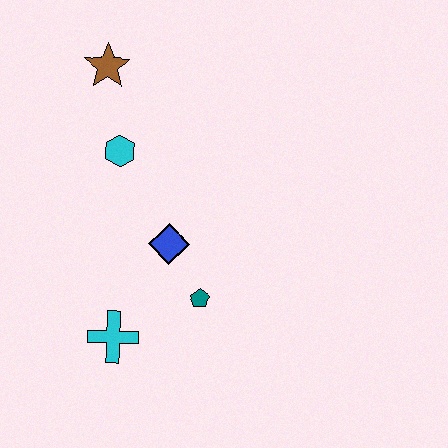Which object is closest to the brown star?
The cyan hexagon is closest to the brown star.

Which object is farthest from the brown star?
The cyan cross is farthest from the brown star.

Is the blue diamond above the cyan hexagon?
No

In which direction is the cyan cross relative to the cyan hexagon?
The cyan cross is below the cyan hexagon.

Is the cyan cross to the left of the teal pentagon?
Yes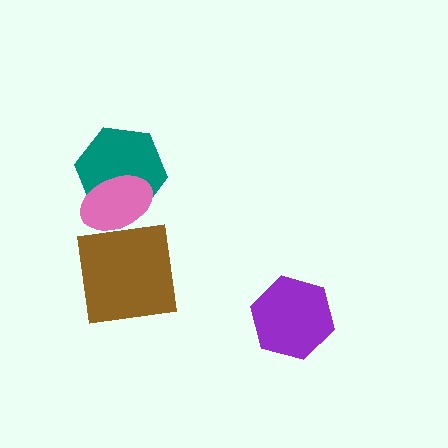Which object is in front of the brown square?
The pink ellipse is in front of the brown square.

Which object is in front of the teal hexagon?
The pink ellipse is in front of the teal hexagon.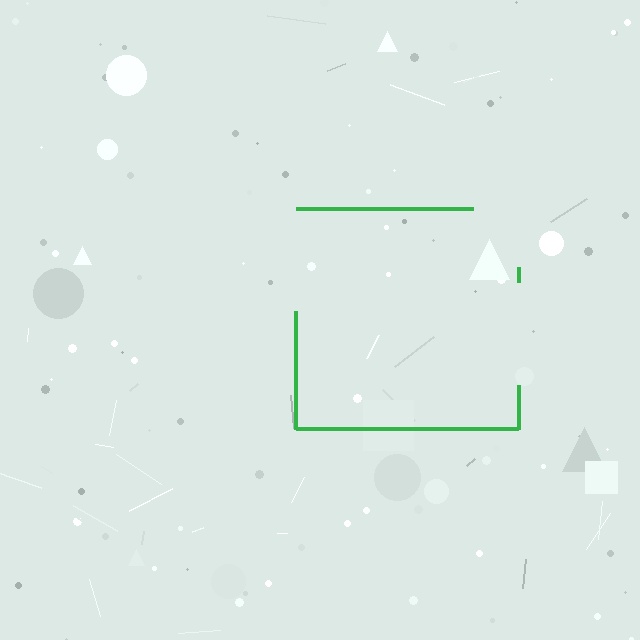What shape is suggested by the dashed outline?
The dashed outline suggests a square.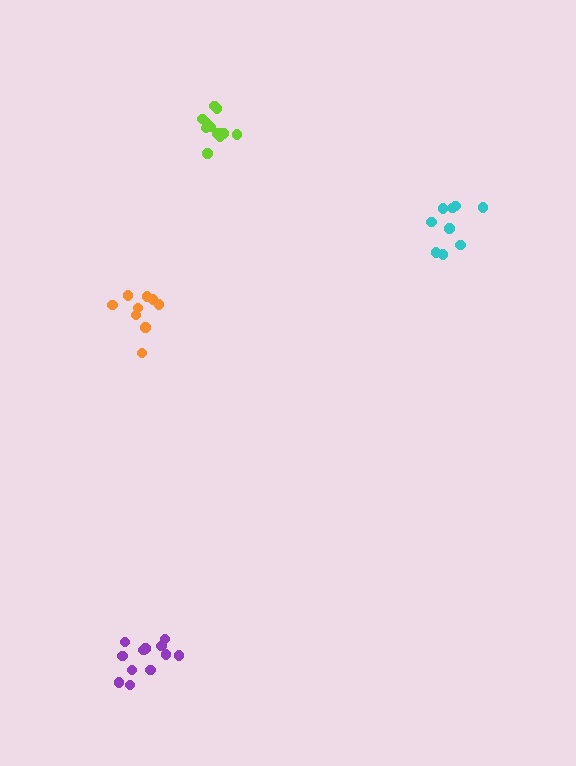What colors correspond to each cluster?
The clusters are colored: lime, purple, cyan, orange.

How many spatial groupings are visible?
There are 4 spatial groupings.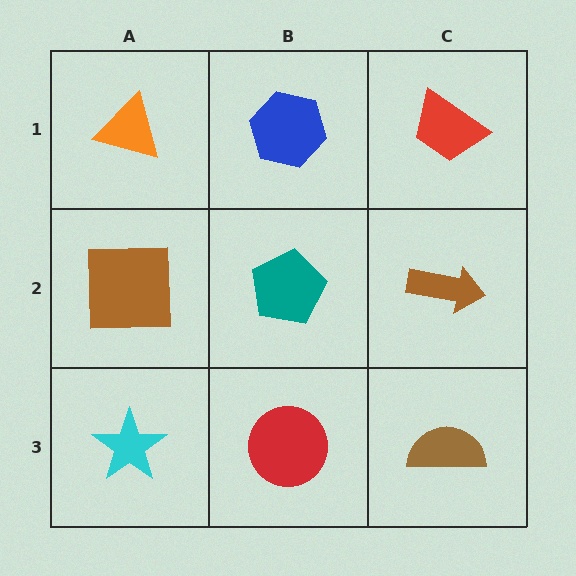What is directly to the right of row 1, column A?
A blue hexagon.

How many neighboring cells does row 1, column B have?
3.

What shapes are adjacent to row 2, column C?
A red trapezoid (row 1, column C), a brown semicircle (row 3, column C), a teal pentagon (row 2, column B).